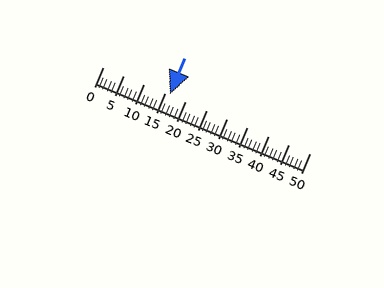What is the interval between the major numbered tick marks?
The major tick marks are spaced 5 units apart.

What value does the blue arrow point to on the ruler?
The blue arrow points to approximately 16.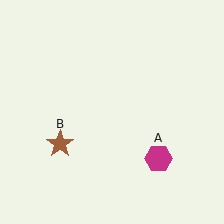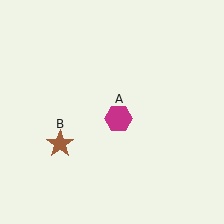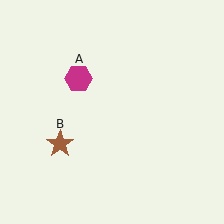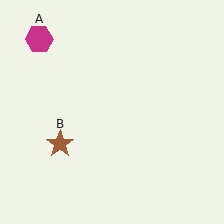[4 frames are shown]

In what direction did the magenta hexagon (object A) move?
The magenta hexagon (object A) moved up and to the left.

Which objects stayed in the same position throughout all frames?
Brown star (object B) remained stationary.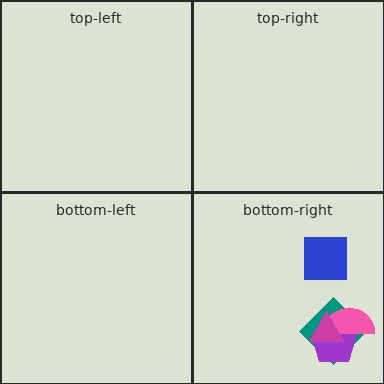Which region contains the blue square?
The bottom-right region.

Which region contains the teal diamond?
The bottom-right region.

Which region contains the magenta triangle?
The bottom-right region.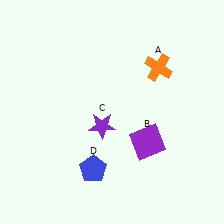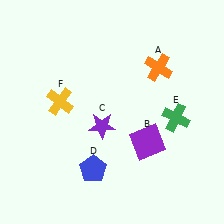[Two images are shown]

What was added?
A green cross (E), a yellow cross (F) were added in Image 2.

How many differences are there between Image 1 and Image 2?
There are 2 differences between the two images.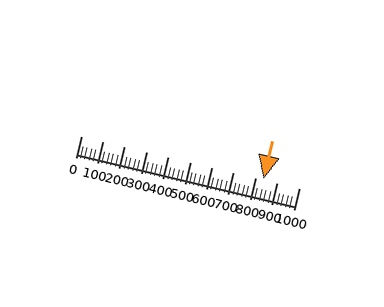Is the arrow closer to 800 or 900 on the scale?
The arrow is closer to 800.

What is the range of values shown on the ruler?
The ruler shows values from 0 to 1000.